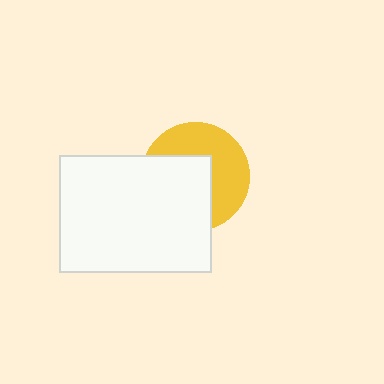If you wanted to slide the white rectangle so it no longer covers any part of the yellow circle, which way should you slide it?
Slide it toward the lower-left — that is the most direct way to separate the two shapes.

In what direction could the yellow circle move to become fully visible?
The yellow circle could move toward the upper-right. That would shift it out from behind the white rectangle entirely.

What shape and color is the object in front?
The object in front is a white rectangle.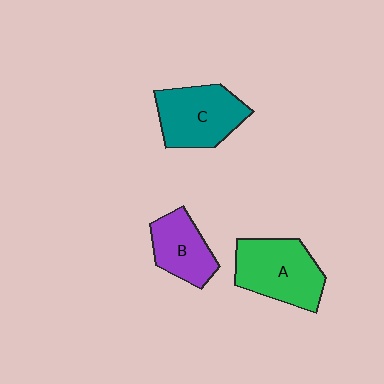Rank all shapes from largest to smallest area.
From largest to smallest: A (green), C (teal), B (purple).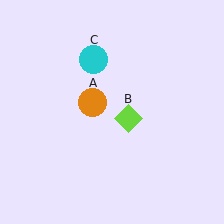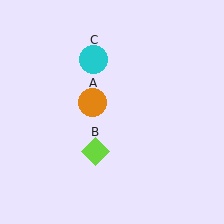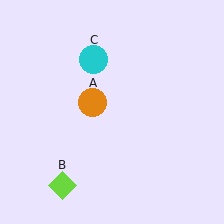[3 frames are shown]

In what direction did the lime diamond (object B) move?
The lime diamond (object B) moved down and to the left.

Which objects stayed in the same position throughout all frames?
Orange circle (object A) and cyan circle (object C) remained stationary.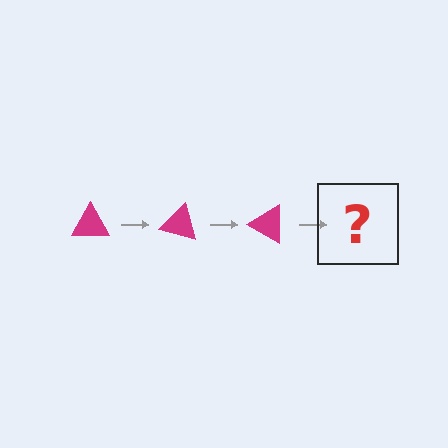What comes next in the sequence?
The next element should be a magenta triangle rotated 45 degrees.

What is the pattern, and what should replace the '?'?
The pattern is that the triangle rotates 15 degrees each step. The '?' should be a magenta triangle rotated 45 degrees.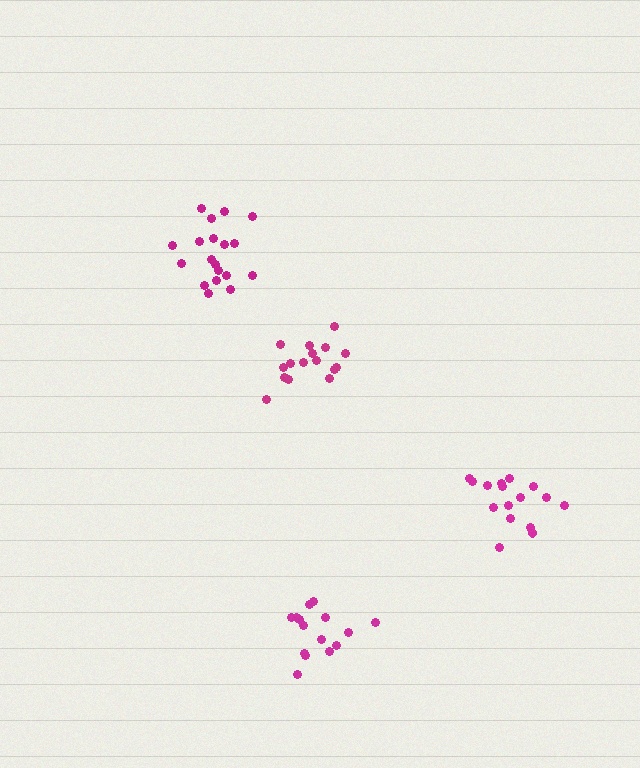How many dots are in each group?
Group 1: 19 dots, Group 2: 16 dots, Group 3: 15 dots, Group 4: 16 dots (66 total).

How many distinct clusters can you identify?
There are 4 distinct clusters.